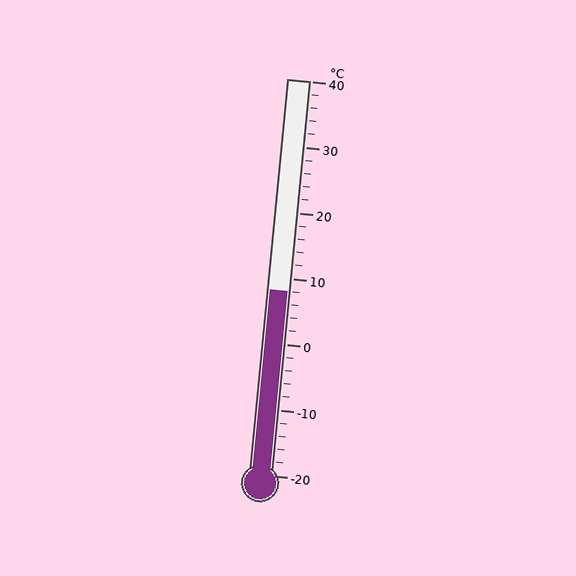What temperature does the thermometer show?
The thermometer shows approximately 8°C.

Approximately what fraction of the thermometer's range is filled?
The thermometer is filled to approximately 45% of its range.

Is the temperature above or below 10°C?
The temperature is below 10°C.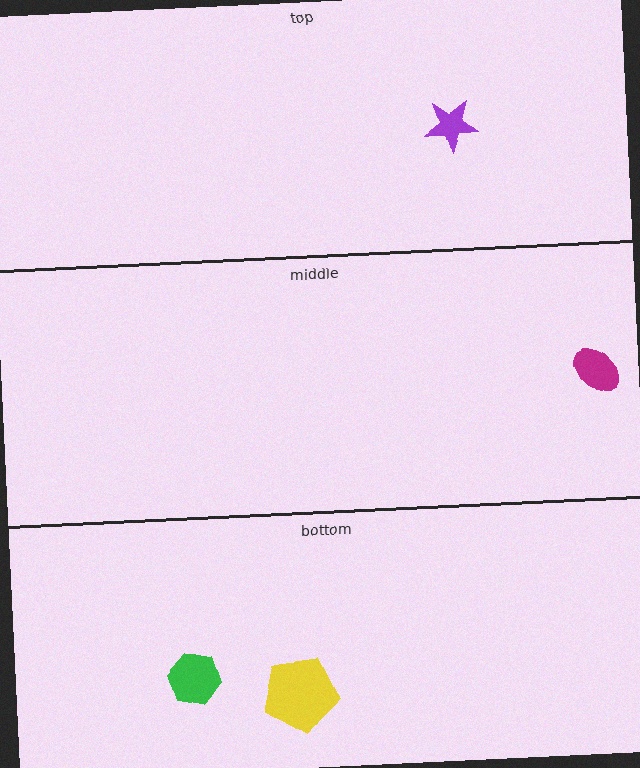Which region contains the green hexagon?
The bottom region.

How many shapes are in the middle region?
1.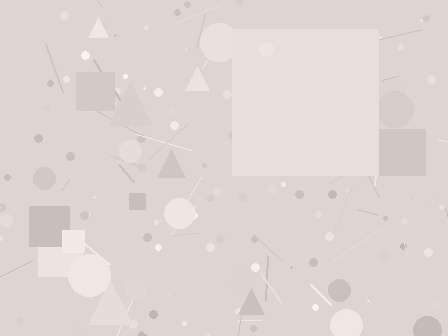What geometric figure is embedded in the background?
A square is embedded in the background.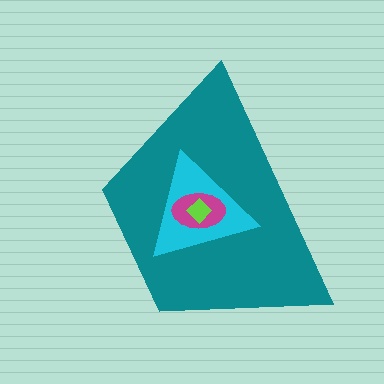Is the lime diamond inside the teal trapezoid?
Yes.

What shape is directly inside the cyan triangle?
The magenta ellipse.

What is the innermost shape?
The lime diamond.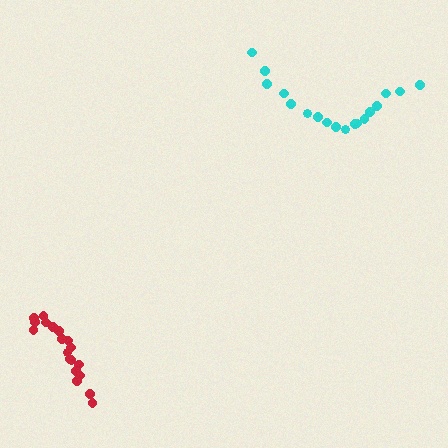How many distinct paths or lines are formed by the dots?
There are 2 distinct paths.